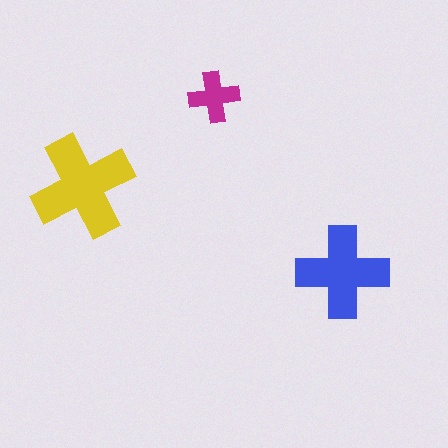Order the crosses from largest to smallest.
the yellow one, the blue one, the magenta one.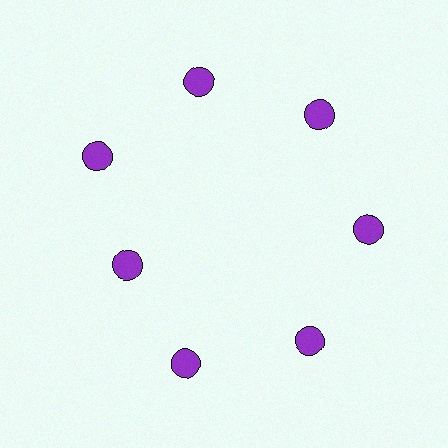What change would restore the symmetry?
The symmetry would be restored by moving it outward, back onto the ring so that all 7 circles sit at equal angles and equal distance from the center.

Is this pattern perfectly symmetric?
No. The 7 purple circles are arranged in a ring, but one element near the 8 o'clock position is pulled inward toward the center, breaking the 7-fold rotational symmetry.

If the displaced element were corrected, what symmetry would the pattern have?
It would have 7-fold rotational symmetry — the pattern would map onto itself every 51 degrees.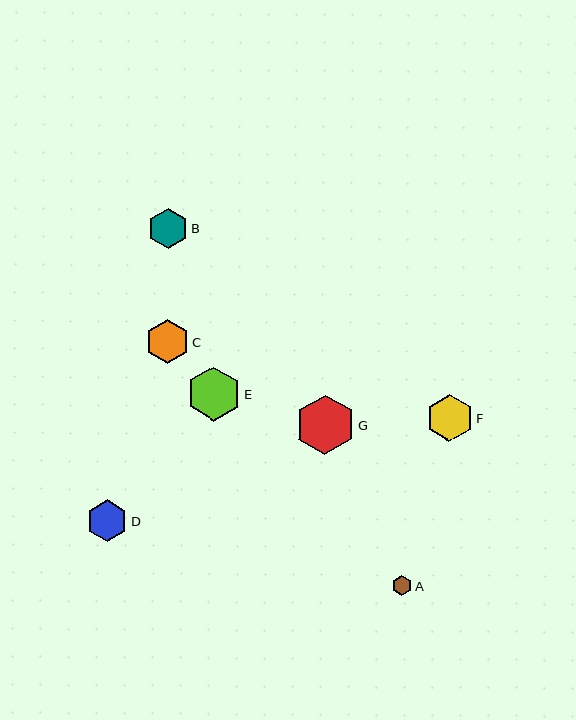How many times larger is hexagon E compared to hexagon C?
Hexagon E is approximately 1.2 times the size of hexagon C.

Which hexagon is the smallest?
Hexagon A is the smallest with a size of approximately 20 pixels.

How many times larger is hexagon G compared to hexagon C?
Hexagon G is approximately 1.3 times the size of hexagon C.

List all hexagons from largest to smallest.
From largest to smallest: G, E, F, C, D, B, A.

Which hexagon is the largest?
Hexagon G is the largest with a size of approximately 59 pixels.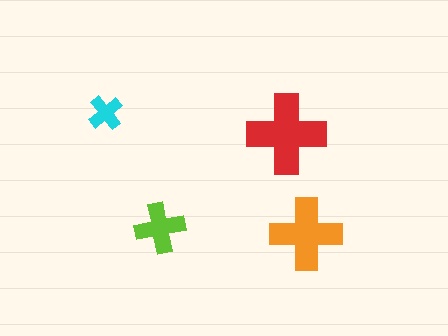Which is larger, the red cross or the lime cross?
The red one.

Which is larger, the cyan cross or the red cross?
The red one.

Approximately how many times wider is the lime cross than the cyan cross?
About 1.5 times wider.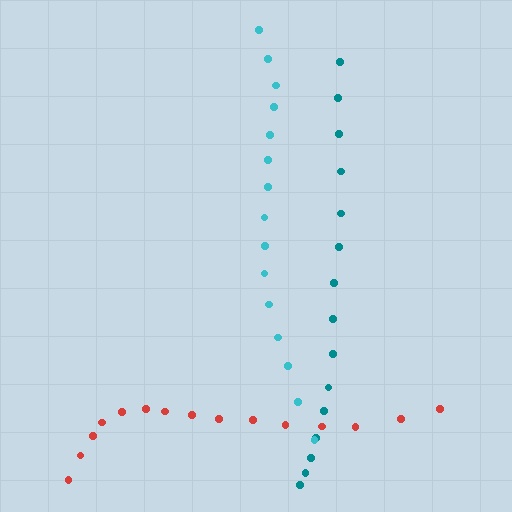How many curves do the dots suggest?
There are 3 distinct paths.